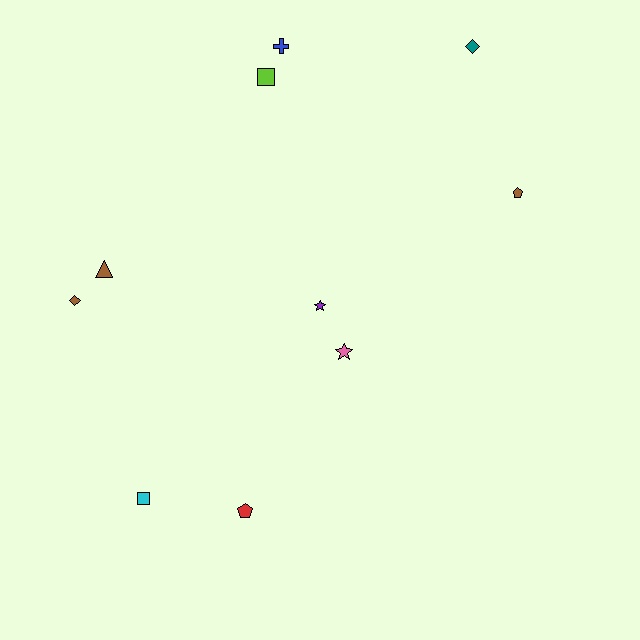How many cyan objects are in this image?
There is 1 cyan object.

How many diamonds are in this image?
There are 2 diamonds.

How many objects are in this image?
There are 10 objects.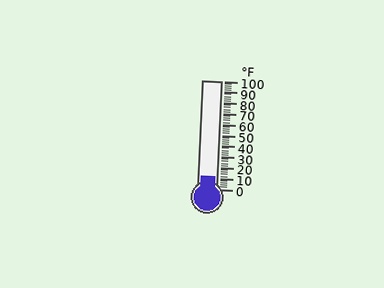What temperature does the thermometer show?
The thermometer shows approximately 12°F.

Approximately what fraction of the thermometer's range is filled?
The thermometer is filled to approximately 10% of its range.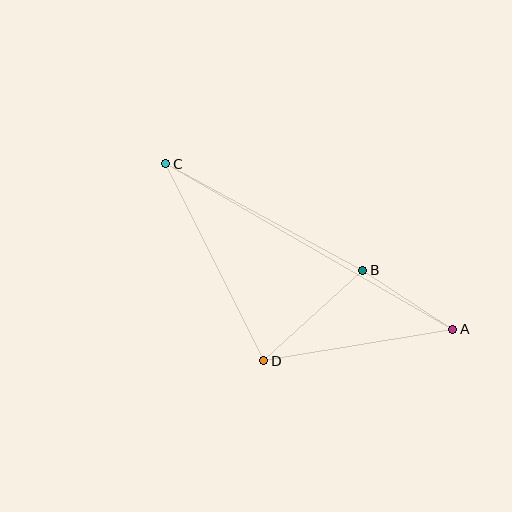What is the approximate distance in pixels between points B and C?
The distance between B and C is approximately 224 pixels.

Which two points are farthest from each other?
Points A and C are farthest from each other.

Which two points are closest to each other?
Points A and B are closest to each other.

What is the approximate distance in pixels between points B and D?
The distance between B and D is approximately 134 pixels.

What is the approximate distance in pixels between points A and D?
The distance between A and D is approximately 191 pixels.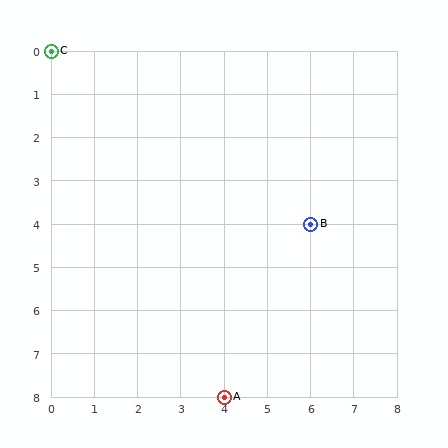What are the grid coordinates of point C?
Point C is at grid coordinates (0, 0).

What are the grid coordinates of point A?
Point A is at grid coordinates (4, 8).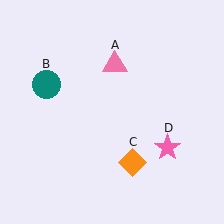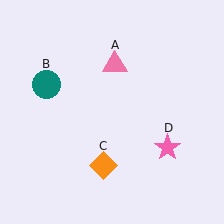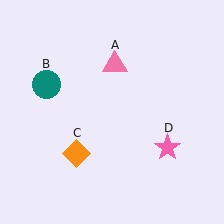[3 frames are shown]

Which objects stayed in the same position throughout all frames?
Pink triangle (object A) and teal circle (object B) and pink star (object D) remained stationary.